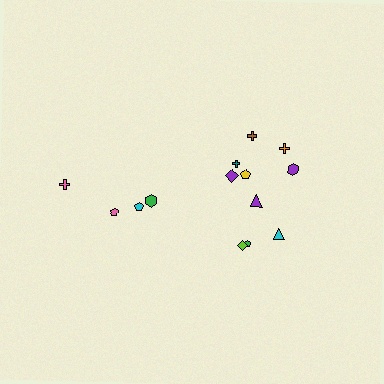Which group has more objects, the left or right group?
The right group.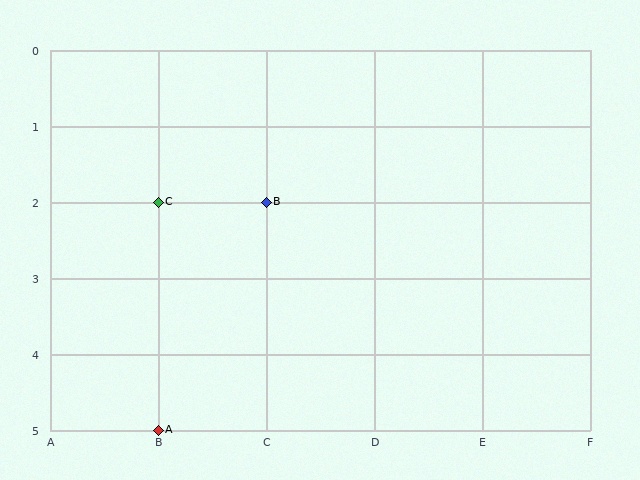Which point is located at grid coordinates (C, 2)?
Point B is at (C, 2).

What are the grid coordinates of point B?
Point B is at grid coordinates (C, 2).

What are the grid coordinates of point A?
Point A is at grid coordinates (B, 5).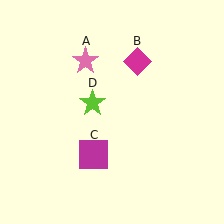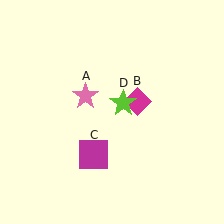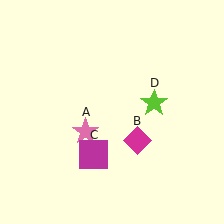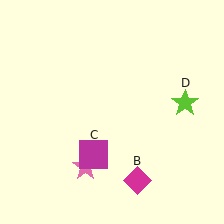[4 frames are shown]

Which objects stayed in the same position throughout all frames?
Magenta square (object C) remained stationary.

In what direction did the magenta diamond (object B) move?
The magenta diamond (object B) moved down.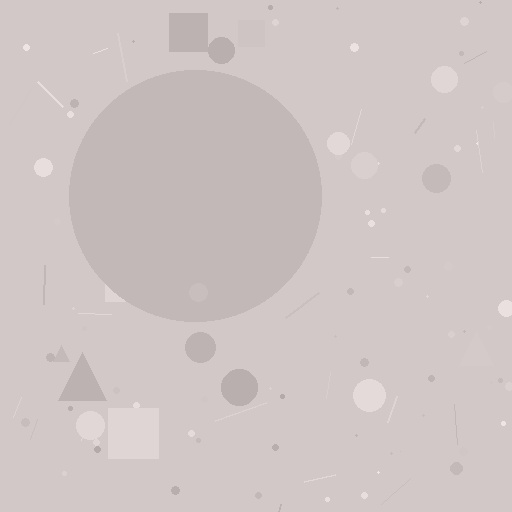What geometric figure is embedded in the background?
A circle is embedded in the background.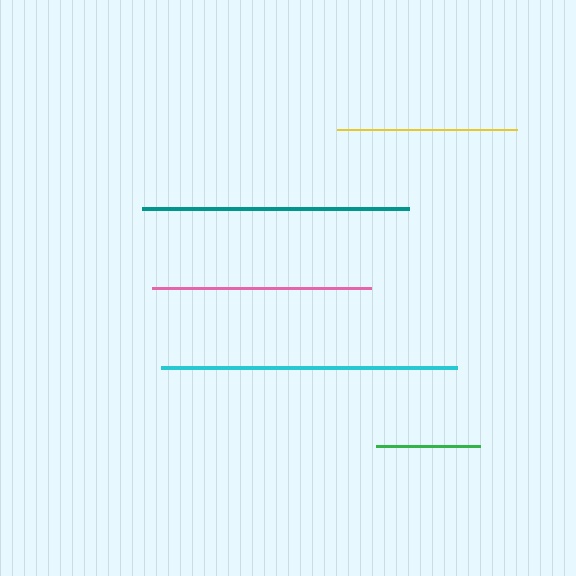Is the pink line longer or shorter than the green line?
The pink line is longer than the green line.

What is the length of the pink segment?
The pink segment is approximately 219 pixels long.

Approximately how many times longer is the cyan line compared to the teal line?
The cyan line is approximately 1.1 times the length of the teal line.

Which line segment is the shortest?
The green line is the shortest at approximately 104 pixels.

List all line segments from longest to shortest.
From longest to shortest: cyan, teal, pink, yellow, green.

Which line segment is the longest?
The cyan line is the longest at approximately 296 pixels.